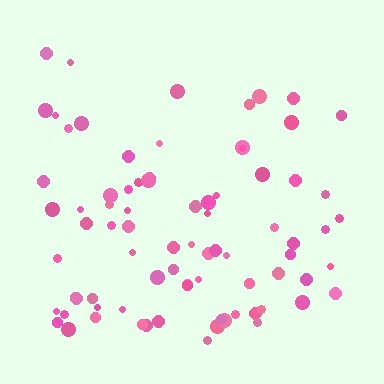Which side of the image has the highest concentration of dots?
The bottom.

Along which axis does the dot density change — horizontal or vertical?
Vertical.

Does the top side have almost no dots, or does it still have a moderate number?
Still a moderate number, just noticeably fewer than the bottom.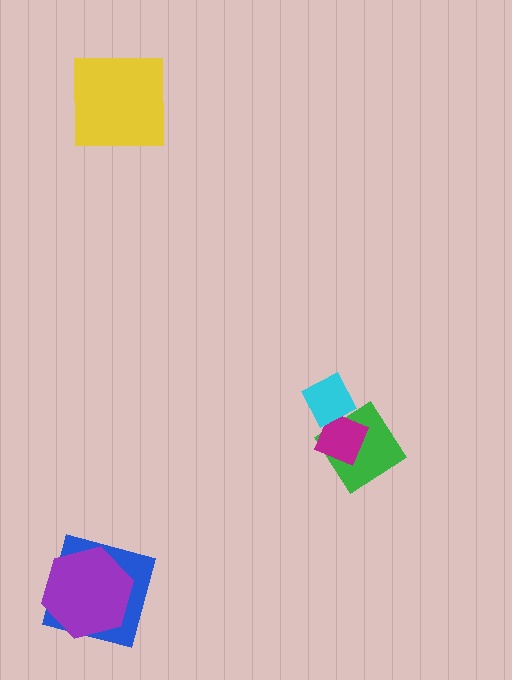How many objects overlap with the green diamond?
2 objects overlap with the green diamond.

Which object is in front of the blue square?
The purple hexagon is in front of the blue square.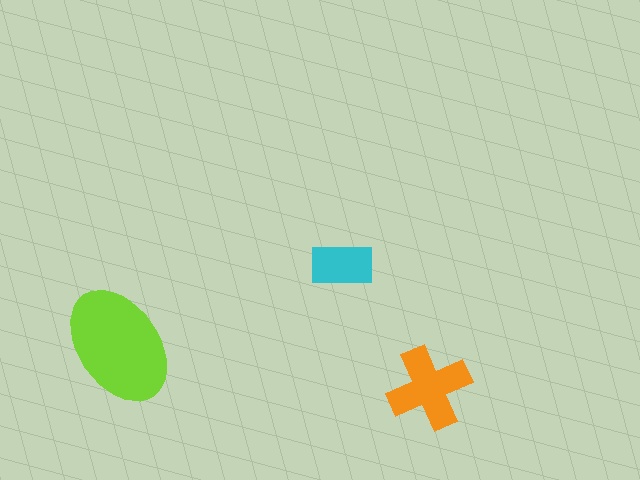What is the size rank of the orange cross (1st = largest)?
2nd.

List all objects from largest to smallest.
The lime ellipse, the orange cross, the cyan rectangle.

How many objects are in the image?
There are 3 objects in the image.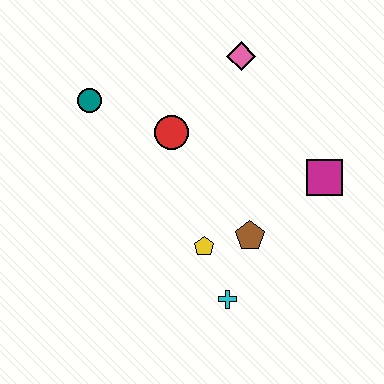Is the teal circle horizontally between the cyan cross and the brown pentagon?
No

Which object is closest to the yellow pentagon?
The brown pentagon is closest to the yellow pentagon.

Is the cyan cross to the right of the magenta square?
No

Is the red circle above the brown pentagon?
Yes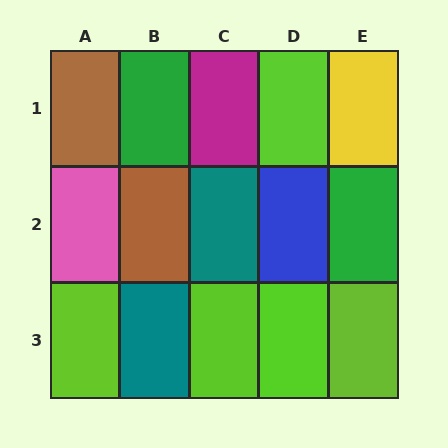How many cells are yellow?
1 cell is yellow.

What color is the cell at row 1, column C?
Magenta.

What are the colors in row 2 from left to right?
Pink, brown, teal, blue, green.